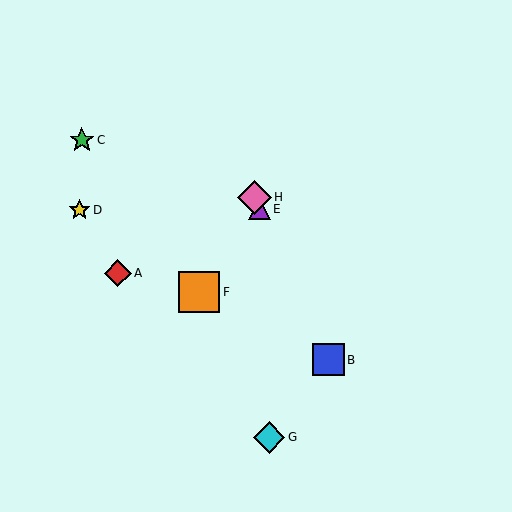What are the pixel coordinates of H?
Object H is at (254, 197).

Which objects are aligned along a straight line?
Objects B, E, H are aligned along a straight line.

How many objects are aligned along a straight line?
3 objects (B, E, H) are aligned along a straight line.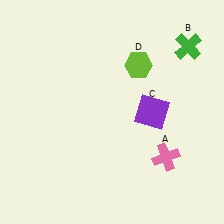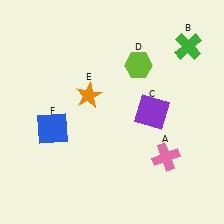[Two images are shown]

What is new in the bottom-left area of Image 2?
A blue square (F) was added in the bottom-left area of Image 2.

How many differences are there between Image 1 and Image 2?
There are 2 differences between the two images.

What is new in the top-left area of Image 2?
An orange star (E) was added in the top-left area of Image 2.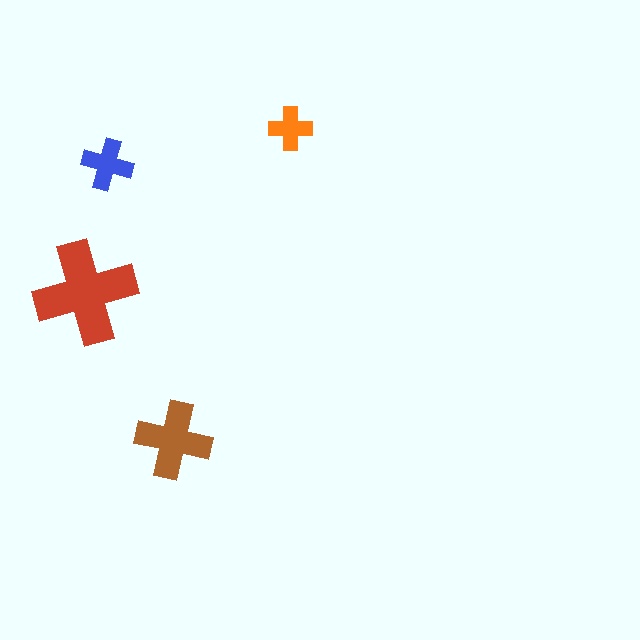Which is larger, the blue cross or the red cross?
The red one.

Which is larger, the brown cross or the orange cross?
The brown one.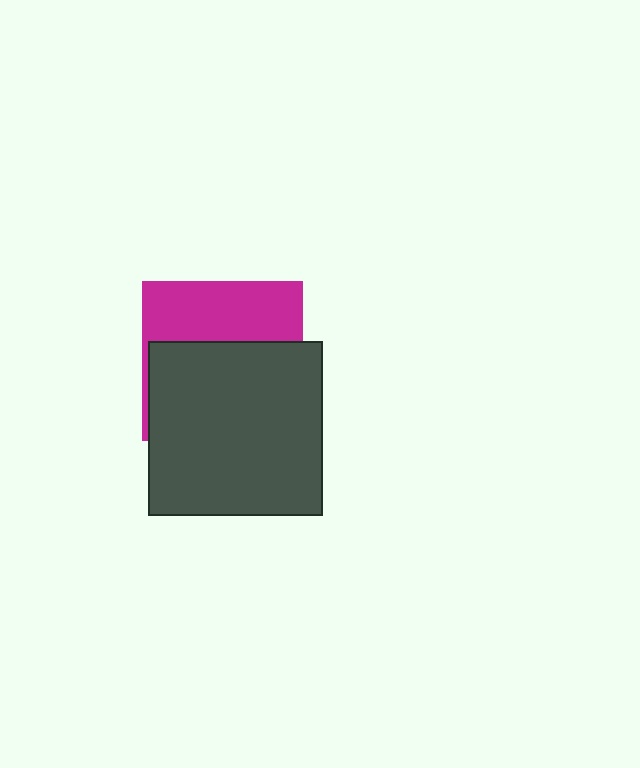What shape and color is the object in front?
The object in front is a dark gray square.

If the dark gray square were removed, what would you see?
You would see the complete magenta square.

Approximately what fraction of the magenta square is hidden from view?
Roughly 60% of the magenta square is hidden behind the dark gray square.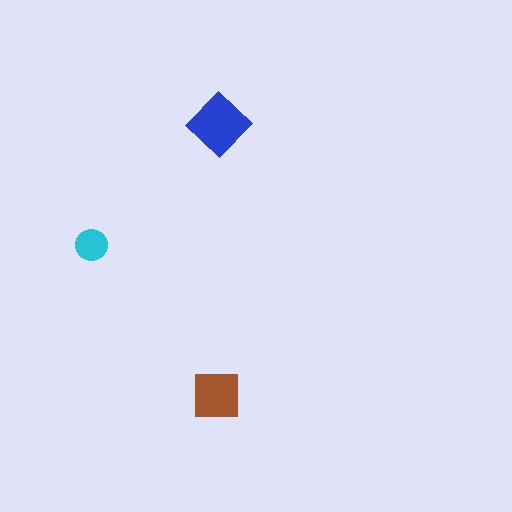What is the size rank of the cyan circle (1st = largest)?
3rd.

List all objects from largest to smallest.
The blue diamond, the brown square, the cyan circle.